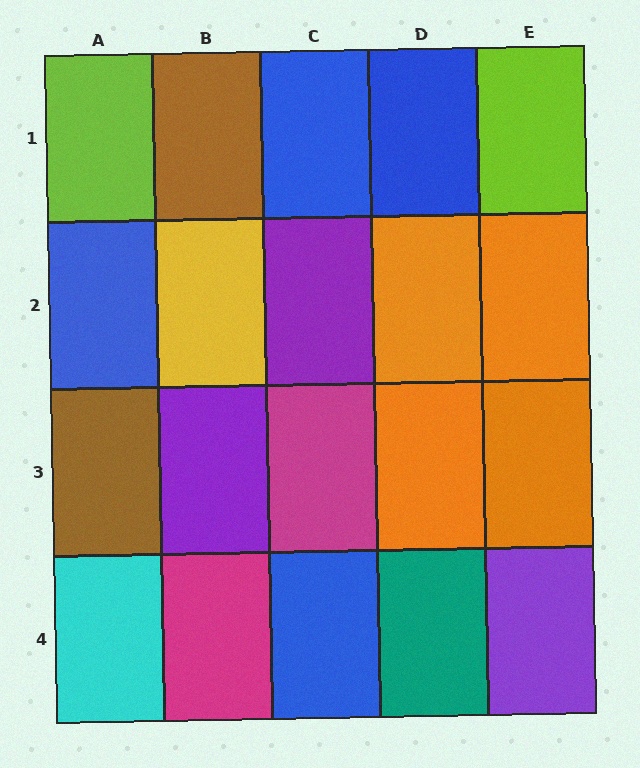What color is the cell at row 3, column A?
Brown.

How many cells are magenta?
2 cells are magenta.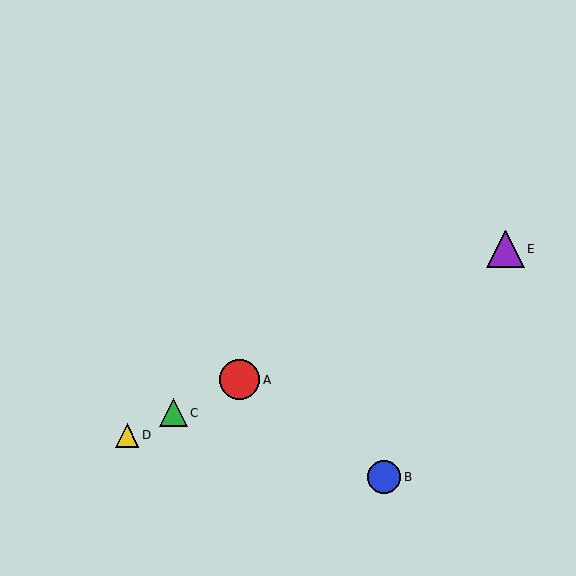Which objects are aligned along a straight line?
Objects A, C, D, E are aligned along a straight line.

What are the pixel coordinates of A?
Object A is at (240, 380).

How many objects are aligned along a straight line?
4 objects (A, C, D, E) are aligned along a straight line.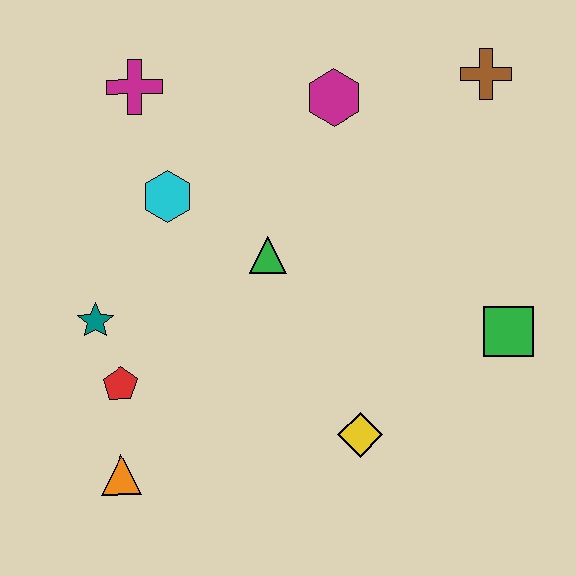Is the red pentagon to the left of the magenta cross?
Yes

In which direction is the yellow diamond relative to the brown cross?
The yellow diamond is below the brown cross.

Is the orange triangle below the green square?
Yes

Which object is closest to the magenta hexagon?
The brown cross is closest to the magenta hexagon.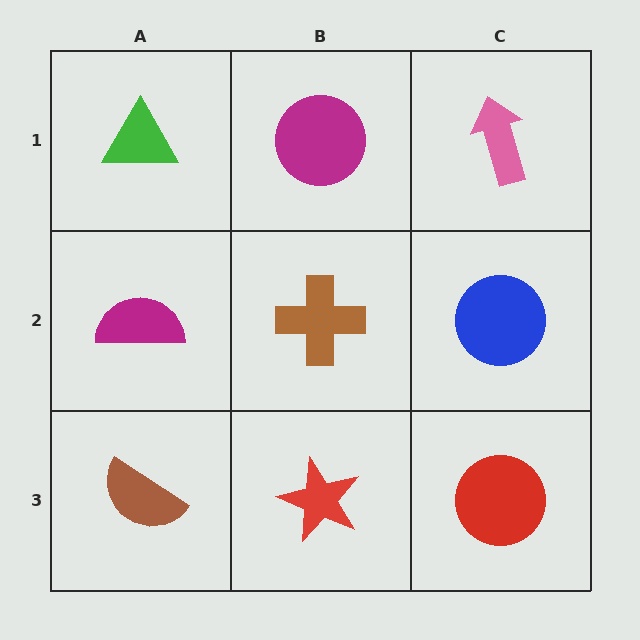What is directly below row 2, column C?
A red circle.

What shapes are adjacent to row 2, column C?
A pink arrow (row 1, column C), a red circle (row 3, column C), a brown cross (row 2, column B).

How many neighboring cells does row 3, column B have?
3.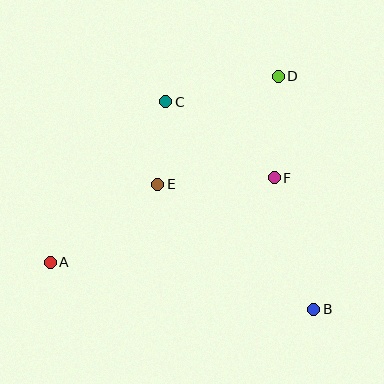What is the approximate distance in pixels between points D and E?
The distance between D and E is approximately 161 pixels.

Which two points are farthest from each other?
Points A and D are farthest from each other.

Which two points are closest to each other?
Points C and E are closest to each other.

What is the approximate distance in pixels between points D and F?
The distance between D and F is approximately 101 pixels.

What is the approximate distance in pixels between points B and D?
The distance between B and D is approximately 236 pixels.